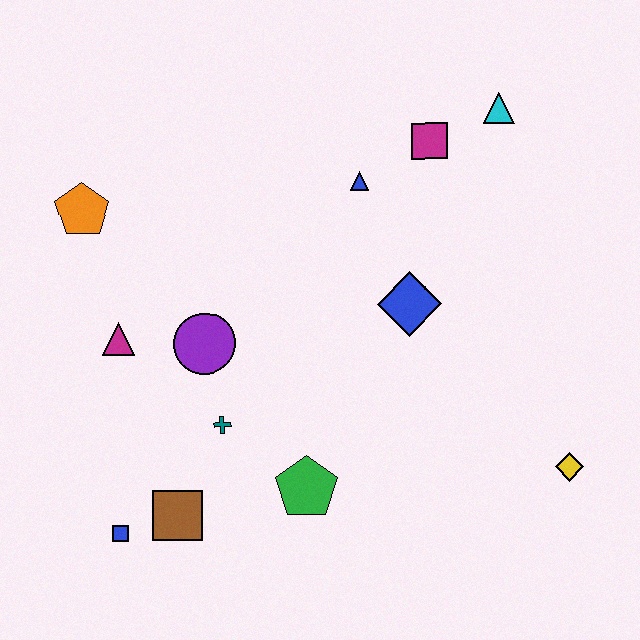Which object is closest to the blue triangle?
The magenta square is closest to the blue triangle.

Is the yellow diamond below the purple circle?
Yes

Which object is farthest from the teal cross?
The cyan triangle is farthest from the teal cross.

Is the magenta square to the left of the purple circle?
No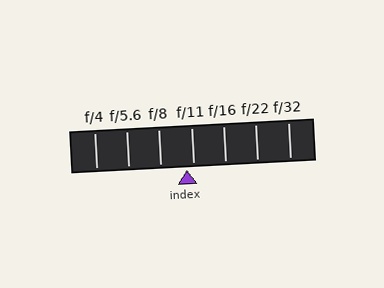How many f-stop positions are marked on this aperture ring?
There are 7 f-stop positions marked.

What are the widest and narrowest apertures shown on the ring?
The widest aperture shown is f/4 and the narrowest is f/32.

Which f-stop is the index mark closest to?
The index mark is closest to f/11.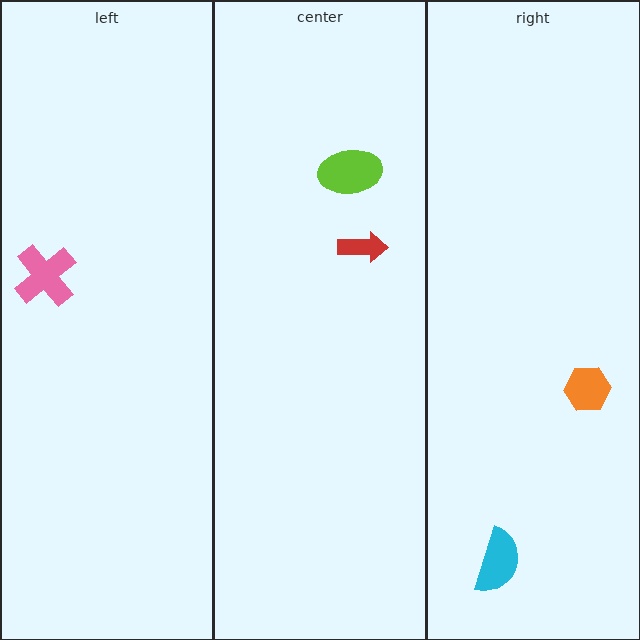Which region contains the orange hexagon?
The right region.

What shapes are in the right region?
The orange hexagon, the cyan semicircle.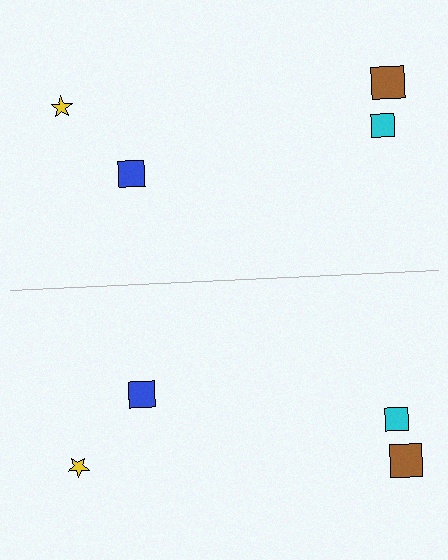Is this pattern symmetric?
Yes, this pattern has bilateral (reflection) symmetry.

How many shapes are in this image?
There are 8 shapes in this image.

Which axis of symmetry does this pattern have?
The pattern has a horizontal axis of symmetry running through the center of the image.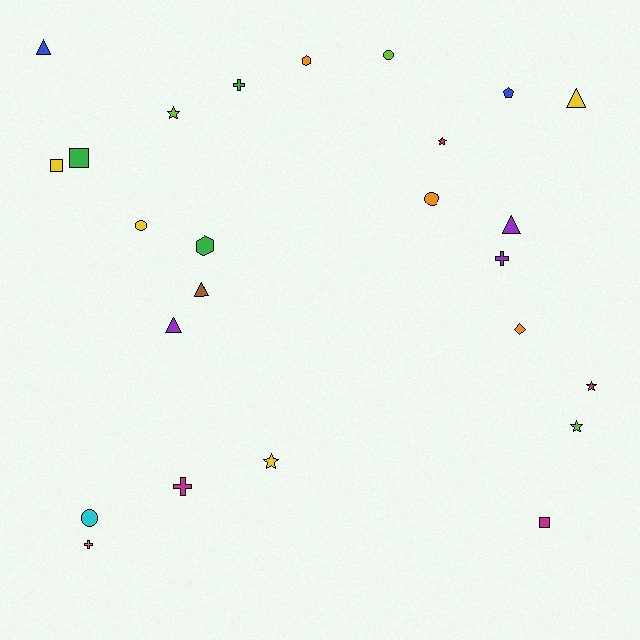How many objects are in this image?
There are 25 objects.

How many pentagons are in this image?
There is 1 pentagon.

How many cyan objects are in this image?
There is 1 cyan object.